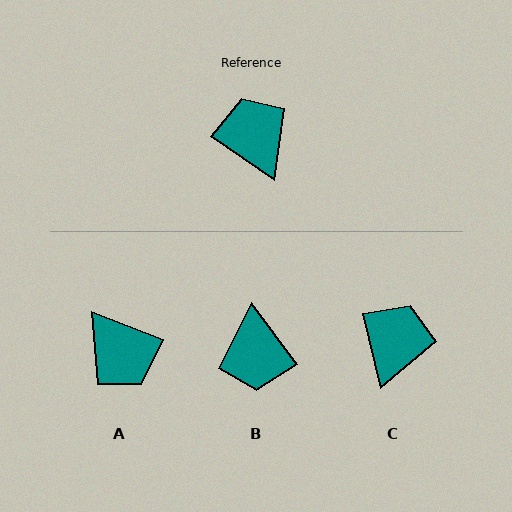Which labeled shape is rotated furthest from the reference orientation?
A, about 167 degrees away.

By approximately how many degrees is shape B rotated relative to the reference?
Approximately 162 degrees counter-clockwise.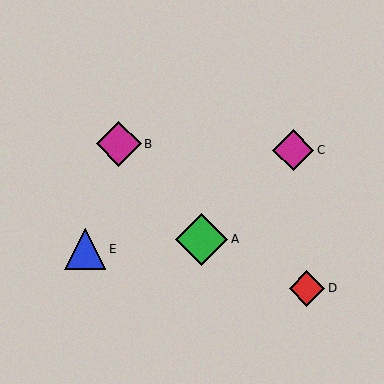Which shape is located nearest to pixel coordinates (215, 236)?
The green diamond (labeled A) at (202, 239) is nearest to that location.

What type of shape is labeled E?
Shape E is a blue triangle.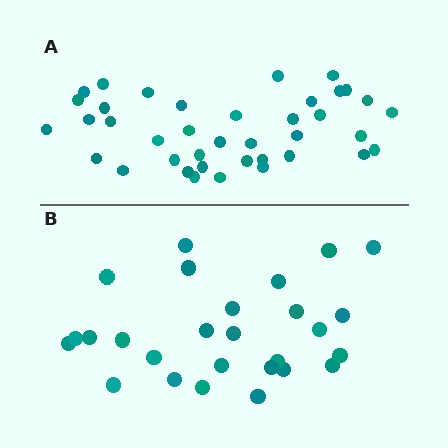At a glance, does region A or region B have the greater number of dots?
Region A (the top region) has more dots.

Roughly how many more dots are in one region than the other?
Region A has roughly 12 or so more dots than region B.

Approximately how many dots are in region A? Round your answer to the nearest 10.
About 40 dots. (The exact count is 39, which rounds to 40.)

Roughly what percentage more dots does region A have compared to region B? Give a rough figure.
About 45% more.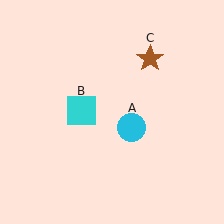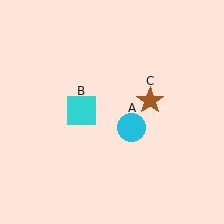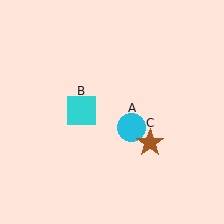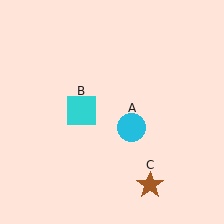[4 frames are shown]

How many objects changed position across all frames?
1 object changed position: brown star (object C).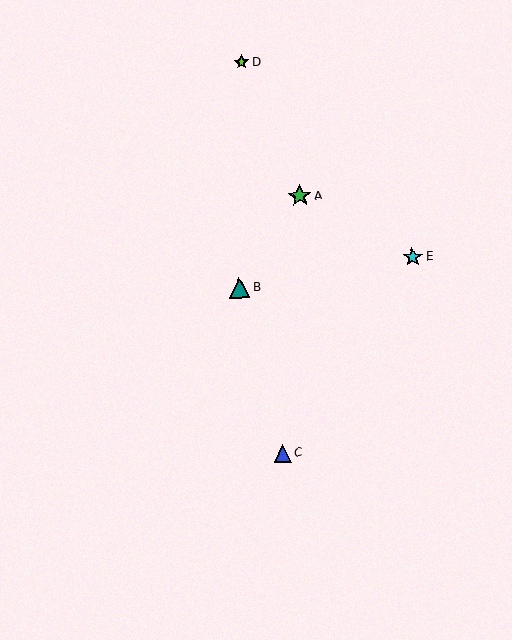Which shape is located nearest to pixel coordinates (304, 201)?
The green star (labeled A) at (300, 196) is nearest to that location.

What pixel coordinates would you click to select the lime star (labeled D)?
Click at (242, 62) to select the lime star D.